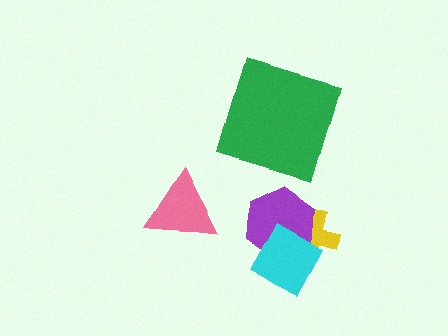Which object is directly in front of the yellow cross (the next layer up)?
The purple hexagon is directly in front of the yellow cross.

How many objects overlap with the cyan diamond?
2 objects overlap with the cyan diamond.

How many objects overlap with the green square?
0 objects overlap with the green square.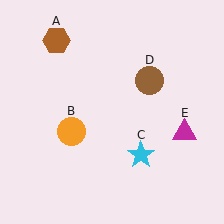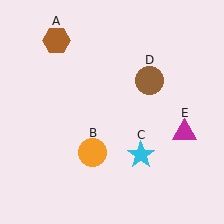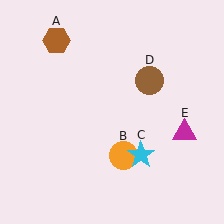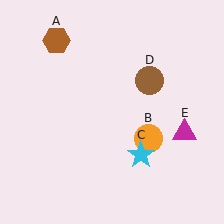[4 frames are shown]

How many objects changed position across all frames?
1 object changed position: orange circle (object B).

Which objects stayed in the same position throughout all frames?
Brown hexagon (object A) and cyan star (object C) and brown circle (object D) and magenta triangle (object E) remained stationary.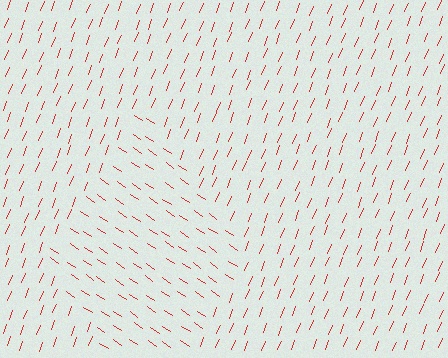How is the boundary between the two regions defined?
The boundary is defined purely by a change in line orientation (approximately 77 degrees difference). All lines are the same color and thickness.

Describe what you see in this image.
The image is filled with small red line segments. A diamond region in the image has lines oriented differently from the surrounding lines, creating a visible texture boundary.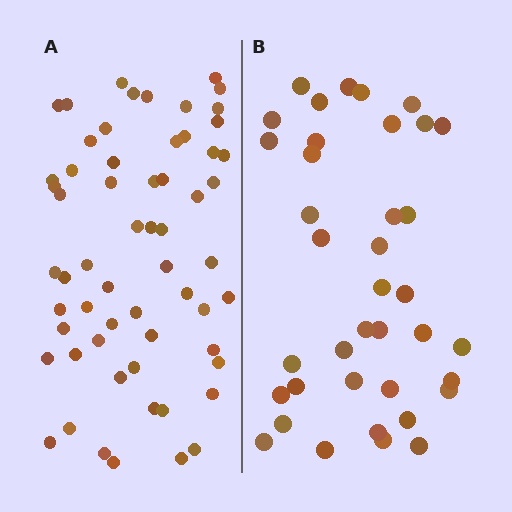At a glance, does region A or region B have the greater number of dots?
Region A (the left region) has more dots.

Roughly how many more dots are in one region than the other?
Region A has approximately 20 more dots than region B.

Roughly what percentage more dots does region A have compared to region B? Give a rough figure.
About 60% more.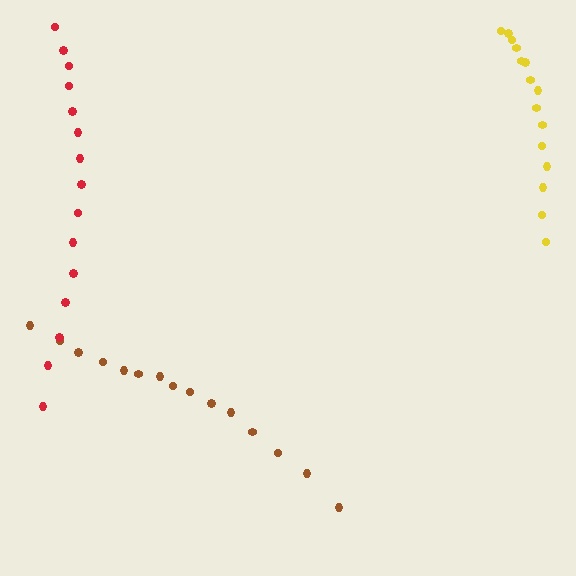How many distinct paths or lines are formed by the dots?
There are 3 distinct paths.